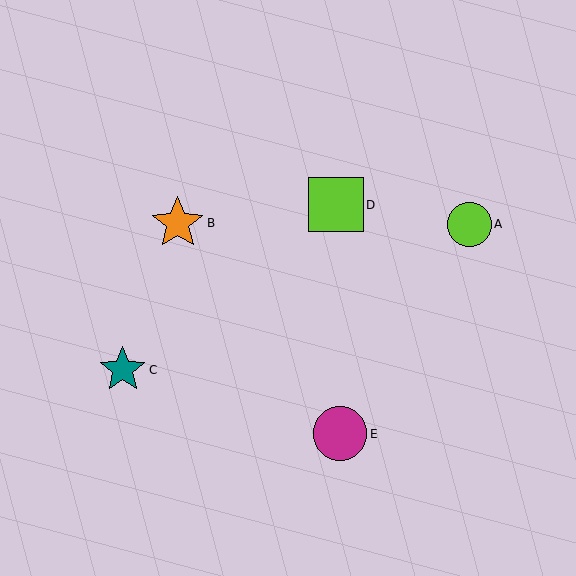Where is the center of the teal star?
The center of the teal star is at (123, 370).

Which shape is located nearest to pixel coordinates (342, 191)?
The lime square (labeled D) at (336, 205) is nearest to that location.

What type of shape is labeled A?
Shape A is a lime circle.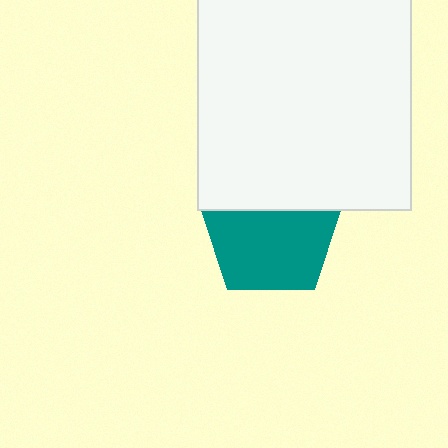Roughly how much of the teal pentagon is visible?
Most of it is visible (roughly 68%).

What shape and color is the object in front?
The object in front is a white square.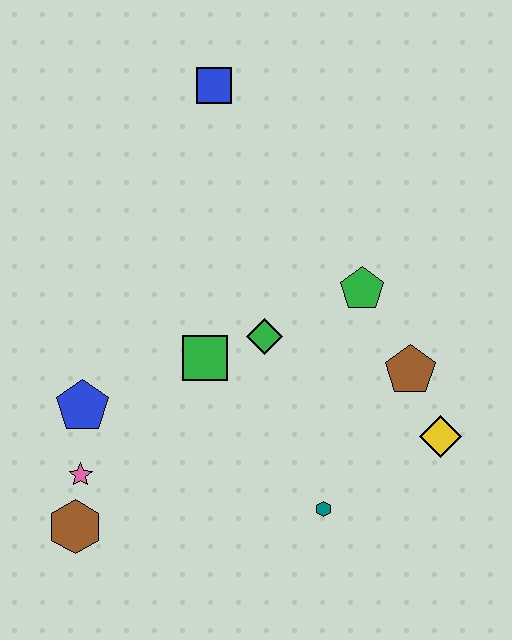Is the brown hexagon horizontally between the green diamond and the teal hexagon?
No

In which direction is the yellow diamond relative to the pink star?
The yellow diamond is to the right of the pink star.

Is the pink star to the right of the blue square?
No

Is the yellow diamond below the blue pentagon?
Yes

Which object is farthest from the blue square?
The brown hexagon is farthest from the blue square.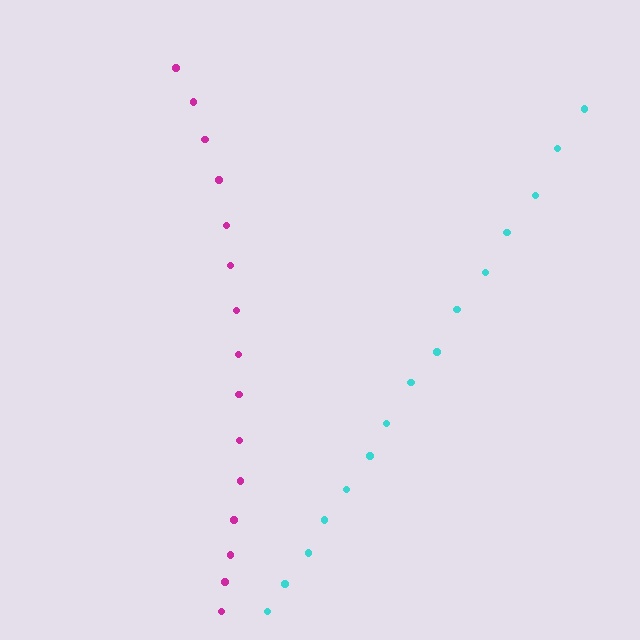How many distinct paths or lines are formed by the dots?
There are 2 distinct paths.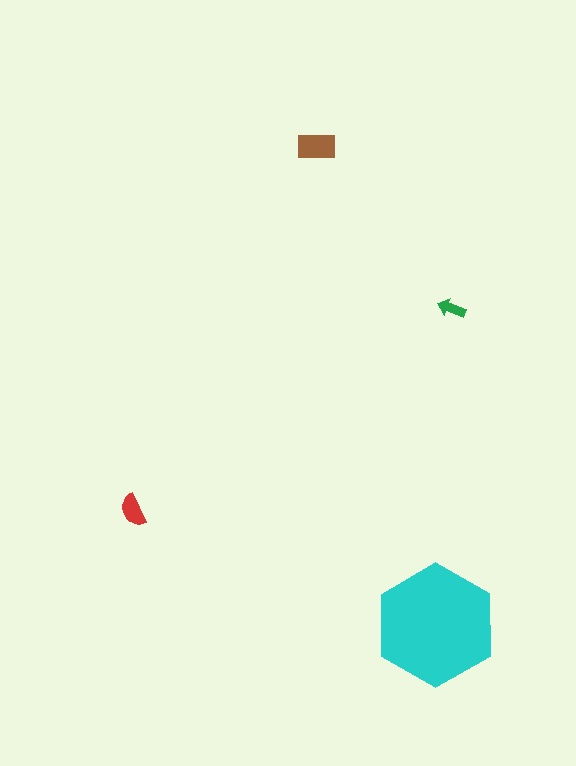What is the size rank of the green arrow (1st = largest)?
4th.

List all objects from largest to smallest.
The cyan hexagon, the brown rectangle, the red semicircle, the green arrow.